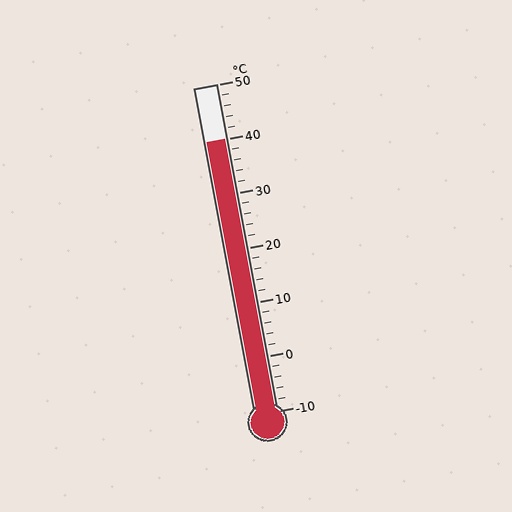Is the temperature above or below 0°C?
The temperature is above 0°C.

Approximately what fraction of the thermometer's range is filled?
The thermometer is filled to approximately 85% of its range.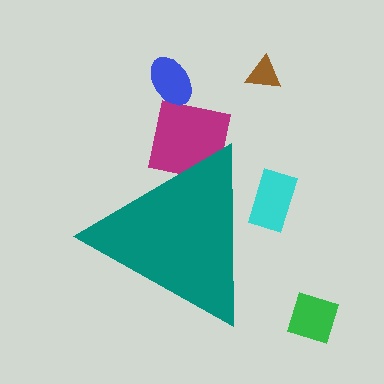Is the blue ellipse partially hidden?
No, the blue ellipse is fully visible.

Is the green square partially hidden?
No, the green square is fully visible.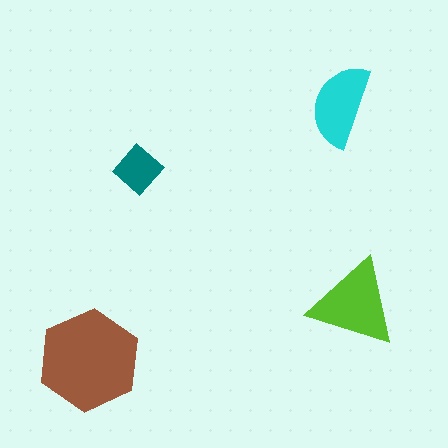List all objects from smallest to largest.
The teal diamond, the cyan semicircle, the lime triangle, the brown hexagon.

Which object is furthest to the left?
The brown hexagon is leftmost.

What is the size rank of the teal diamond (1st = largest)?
4th.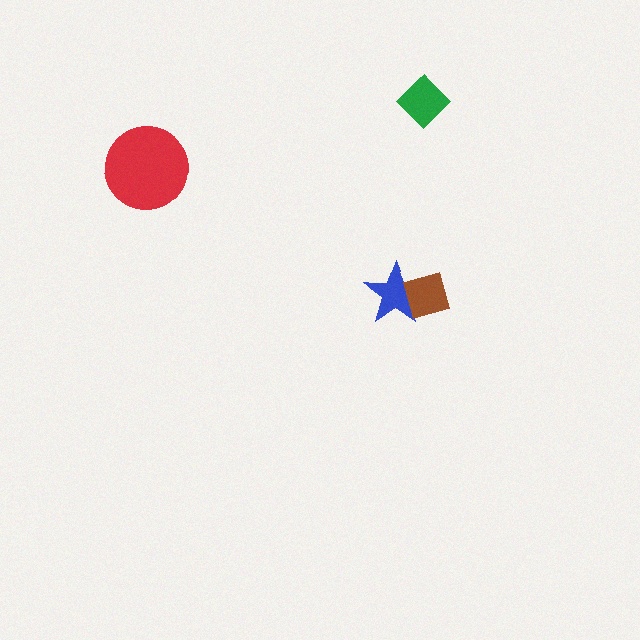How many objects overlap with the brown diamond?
1 object overlaps with the brown diamond.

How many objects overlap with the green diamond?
0 objects overlap with the green diamond.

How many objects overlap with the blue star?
1 object overlaps with the blue star.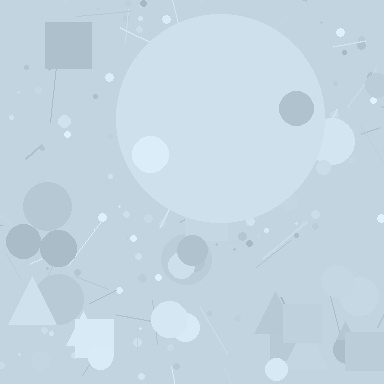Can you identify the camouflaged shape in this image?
The camouflaged shape is a circle.